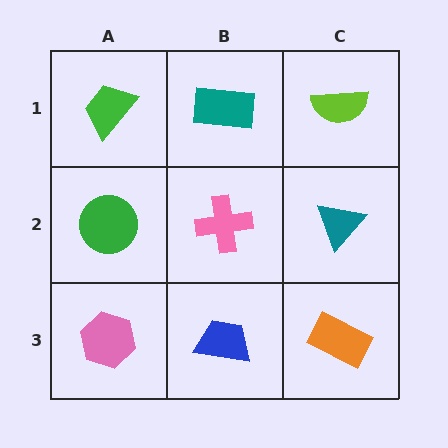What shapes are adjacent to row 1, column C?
A teal triangle (row 2, column C), a teal rectangle (row 1, column B).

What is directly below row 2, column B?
A blue trapezoid.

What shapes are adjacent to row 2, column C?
A lime semicircle (row 1, column C), an orange rectangle (row 3, column C), a pink cross (row 2, column B).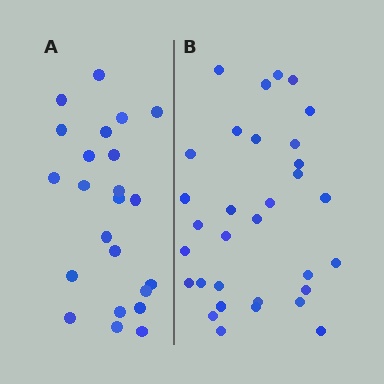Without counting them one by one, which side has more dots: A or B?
Region B (the right region) has more dots.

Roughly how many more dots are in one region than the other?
Region B has roughly 8 or so more dots than region A.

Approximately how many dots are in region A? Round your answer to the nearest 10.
About 20 dots. (The exact count is 23, which rounds to 20.)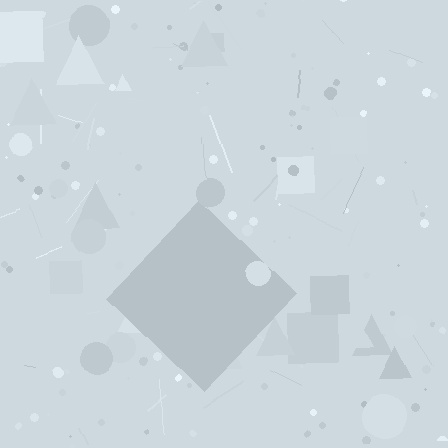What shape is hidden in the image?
A diamond is hidden in the image.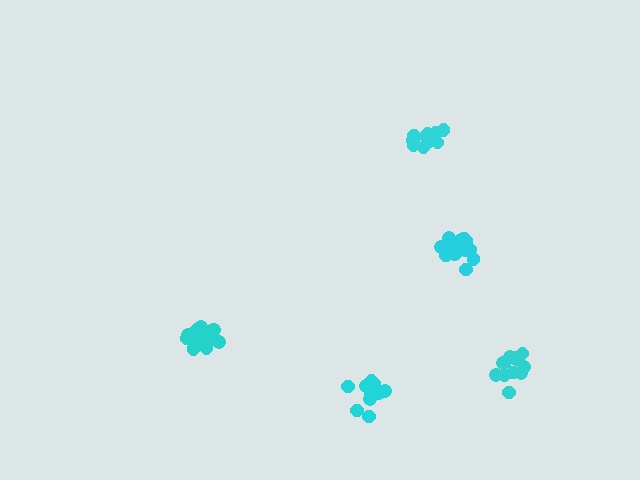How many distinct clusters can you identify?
There are 5 distinct clusters.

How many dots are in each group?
Group 1: 14 dots, Group 2: 12 dots, Group 3: 10 dots, Group 4: 14 dots, Group 5: 12 dots (62 total).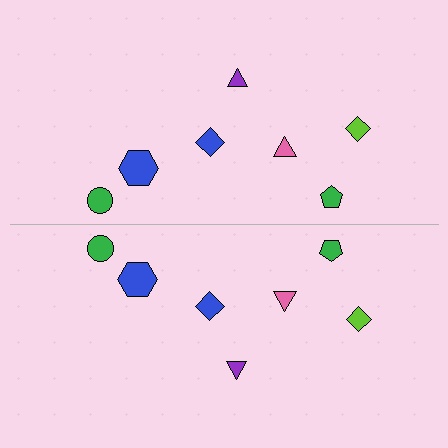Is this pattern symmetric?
Yes, this pattern has bilateral (reflection) symmetry.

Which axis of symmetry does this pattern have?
The pattern has a horizontal axis of symmetry running through the center of the image.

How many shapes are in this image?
There are 14 shapes in this image.